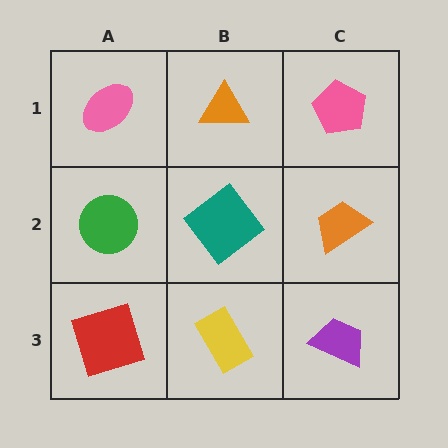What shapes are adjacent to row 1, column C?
An orange trapezoid (row 2, column C), an orange triangle (row 1, column B).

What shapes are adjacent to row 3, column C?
An orange trapezoid (row 2, column C), a yellow rectangle (row 3, column B).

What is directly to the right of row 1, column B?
A pink pentagon.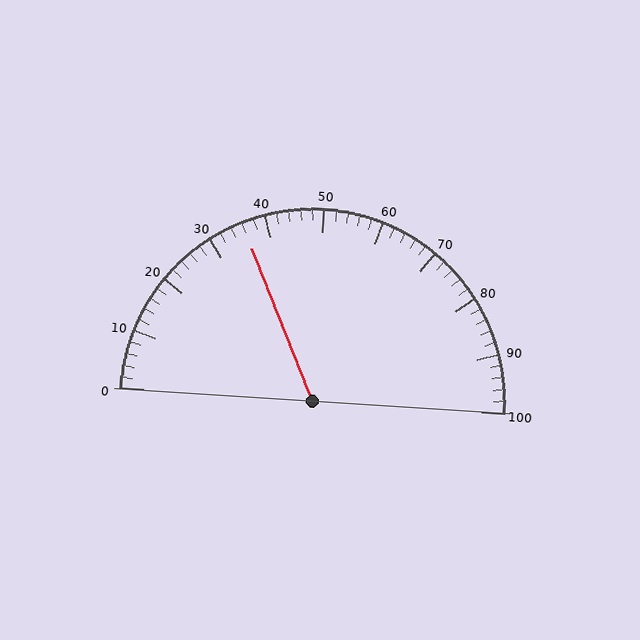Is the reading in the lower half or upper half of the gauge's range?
The reading is in the lower half of the range (0 to 100).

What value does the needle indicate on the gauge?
The needle indicates approximately 36.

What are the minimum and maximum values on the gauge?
The gauge ranges from 0 to 100.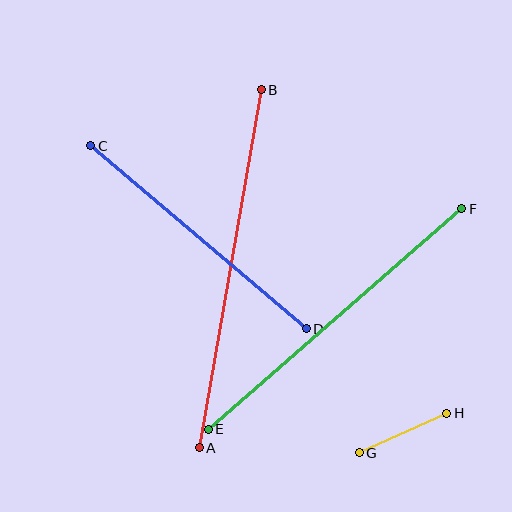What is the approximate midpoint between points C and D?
The midpoint is at approximately (198, 237) pixels.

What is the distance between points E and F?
The distance is approximately 336 pixels.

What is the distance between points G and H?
The distance is approximately 96 pixels.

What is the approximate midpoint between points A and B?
The midpoint is at approximately (230, 269) pixels.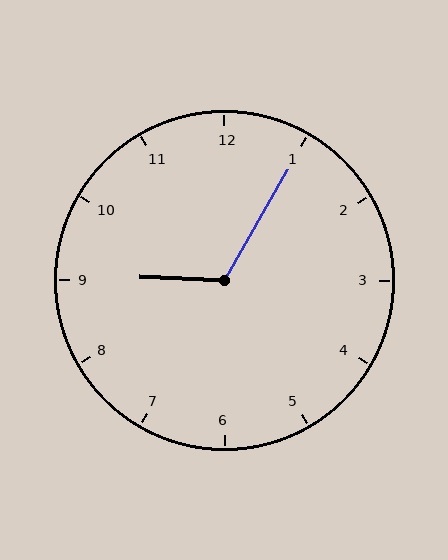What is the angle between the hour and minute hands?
Approximately 118 degrees.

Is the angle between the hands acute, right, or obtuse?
It is obtuse.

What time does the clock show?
9:05.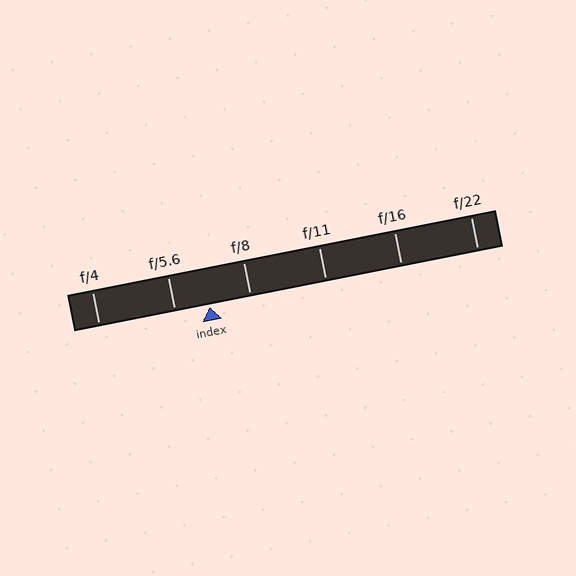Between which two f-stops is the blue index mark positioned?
The index mark is between f/5.6 and f/8.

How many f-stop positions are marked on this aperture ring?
There are 6 f-stop positions marked.